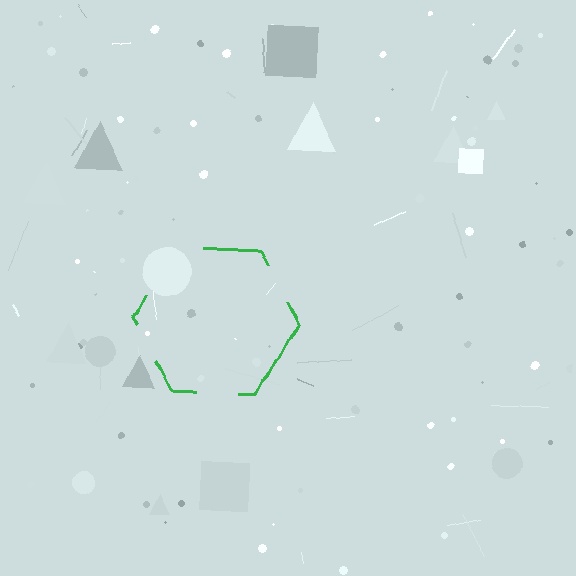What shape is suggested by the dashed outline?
The dashed outline suggests a hexagon.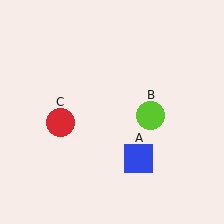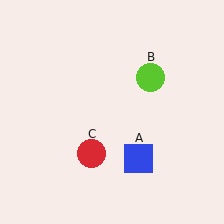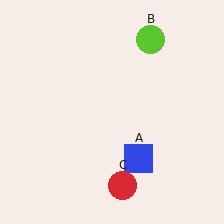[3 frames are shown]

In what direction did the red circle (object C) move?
The red circle (object C) moved down and to the right.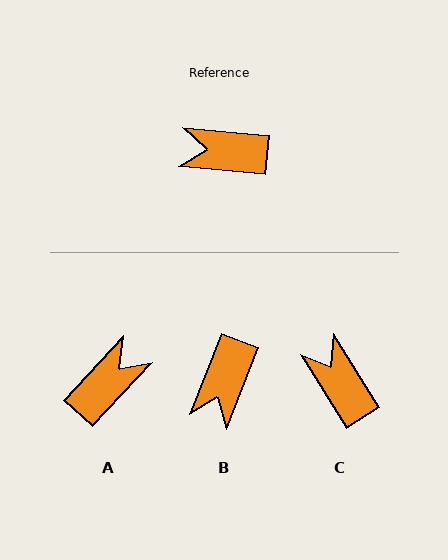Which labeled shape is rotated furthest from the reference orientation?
A, about 127 degrees away.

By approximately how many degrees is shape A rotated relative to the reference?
Approximately 127 degrees clockwise.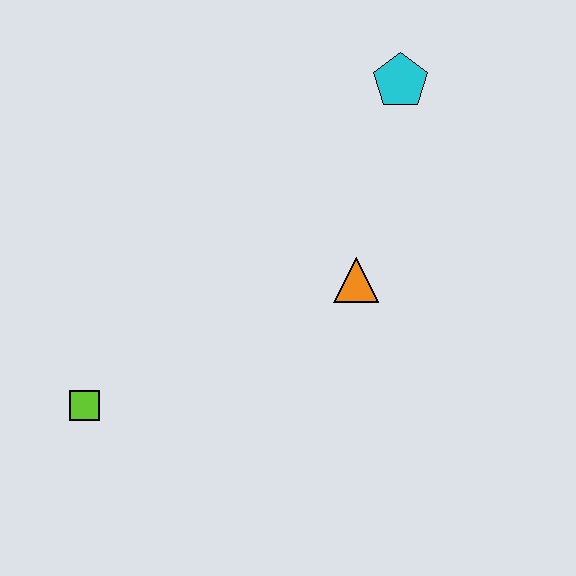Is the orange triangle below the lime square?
No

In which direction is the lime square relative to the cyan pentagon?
The lime square is below the cyan pentagon.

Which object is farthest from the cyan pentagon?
The lime square is farthest from the cyan pentagon.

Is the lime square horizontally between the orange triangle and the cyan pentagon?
No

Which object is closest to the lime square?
The orange triangle is closest to the lime square.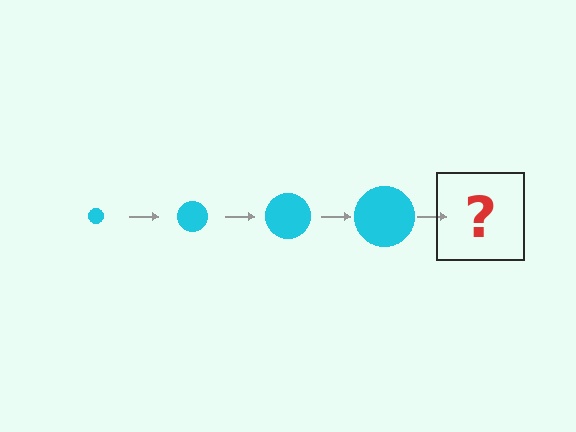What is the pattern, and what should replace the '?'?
The pattern is that the circle gets progressively larger each step. The '?' should be a cyan circle, larger than the previous one.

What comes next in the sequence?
The next element should be a cyan circle, larger than the previous one.